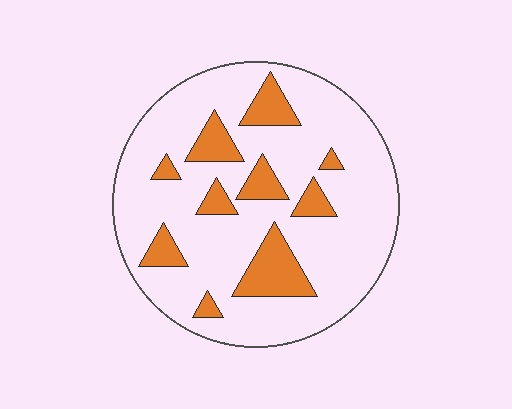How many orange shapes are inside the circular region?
10.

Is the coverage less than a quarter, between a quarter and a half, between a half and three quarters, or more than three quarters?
Less than a quarter.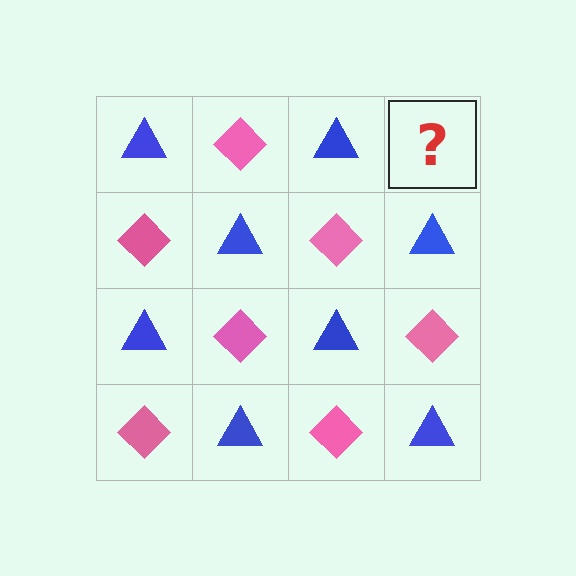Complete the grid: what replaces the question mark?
The question mark should be replaced with a pink diamond.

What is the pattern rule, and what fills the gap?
The rule is that it alternates blue triangle and pink diamond in a checkerboard pattern. The gap should be filled with a pink diamond.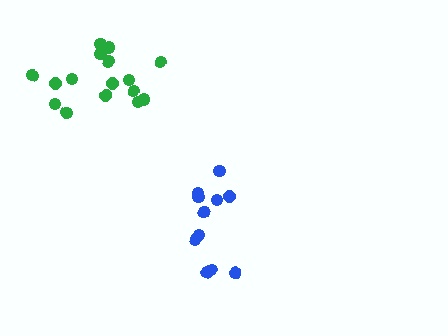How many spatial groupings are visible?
There are 2 spatial groupings.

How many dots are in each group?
Group 1: 11 dots, Group 2: 16 dots (27 total).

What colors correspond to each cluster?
The clusters are colored: blue, green.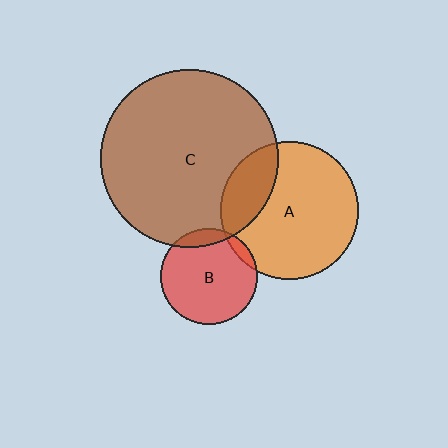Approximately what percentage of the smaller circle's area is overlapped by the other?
Approximately 10%.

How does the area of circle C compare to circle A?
Approximately 1.7 times.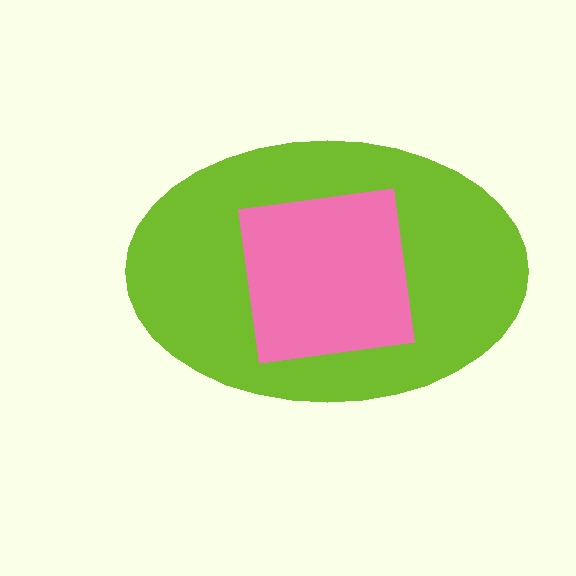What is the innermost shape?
The pink square.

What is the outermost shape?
The lime ellipse.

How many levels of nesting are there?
2.